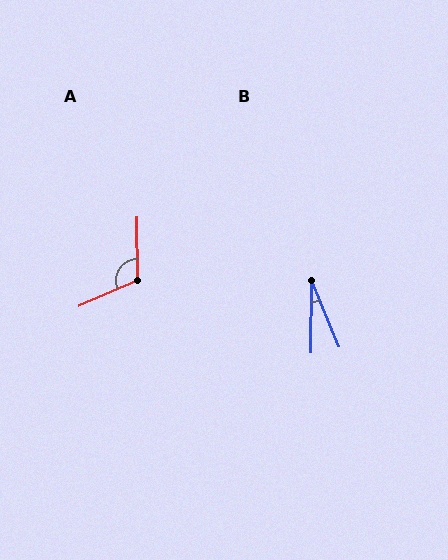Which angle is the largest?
A, at approximately 113 degrees.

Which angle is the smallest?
B, at approximately 23 degrees.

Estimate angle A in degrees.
Approximately 113 degrees.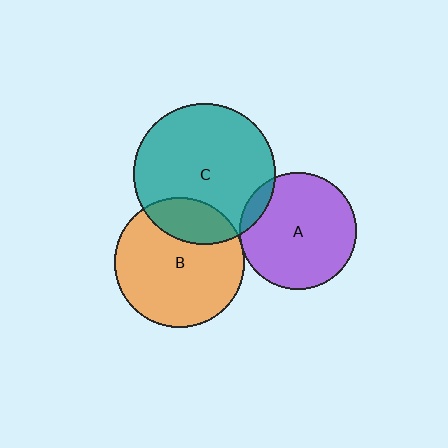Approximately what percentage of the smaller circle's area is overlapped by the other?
Approximately 25%.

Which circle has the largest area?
Circle C (teal).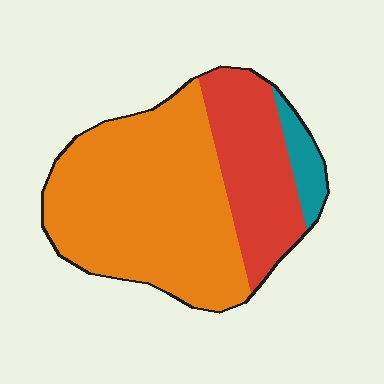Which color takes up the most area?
Orange, at roughly 65%.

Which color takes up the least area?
Teal, at roughly 5%.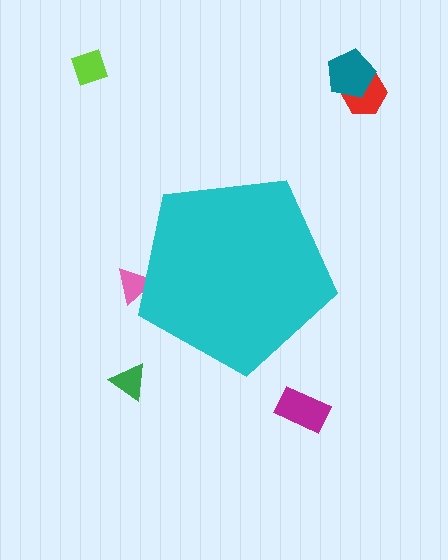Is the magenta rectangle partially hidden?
No, the magenta rectangle is fully visible.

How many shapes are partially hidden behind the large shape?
1 shape is partially hidden.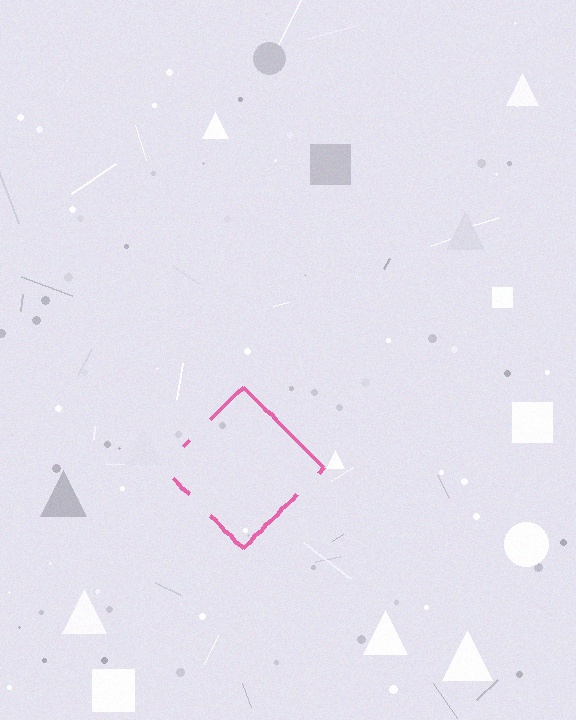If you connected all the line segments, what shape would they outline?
They would outline a diamond.